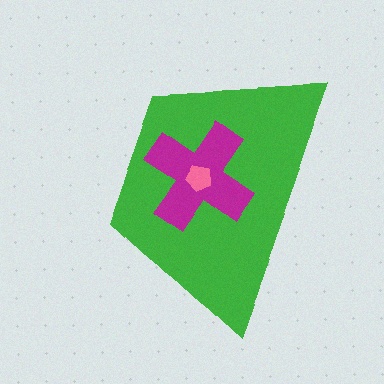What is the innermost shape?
The pink pentagon.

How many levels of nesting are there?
3.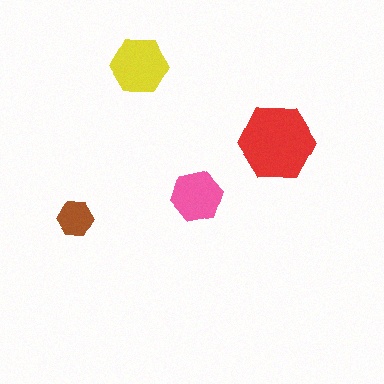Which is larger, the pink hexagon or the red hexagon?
The red one.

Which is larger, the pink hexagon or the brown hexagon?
The pink one.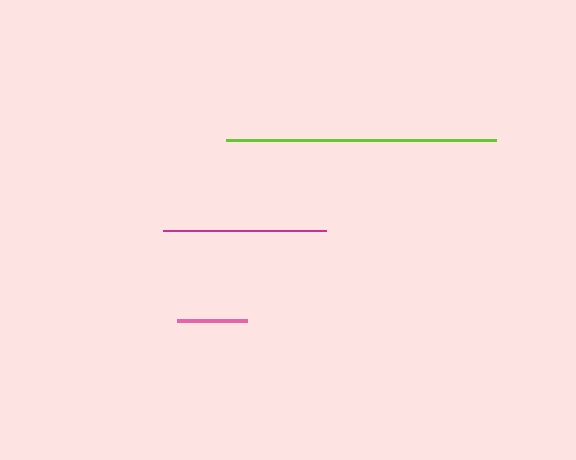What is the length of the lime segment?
The lime segment is approximately 270 pixels long.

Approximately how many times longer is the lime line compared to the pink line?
The lime line is approximately 3.9 times the length of the pink line.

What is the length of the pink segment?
The pink segment is approximately 69 pixels long.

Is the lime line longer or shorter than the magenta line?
The lime line is longer than the magenta line.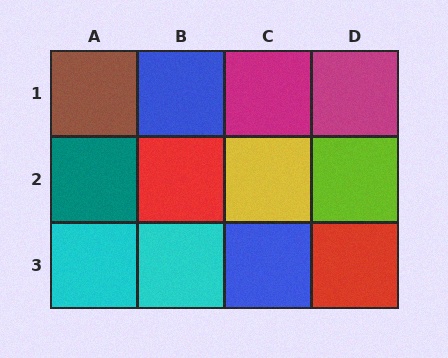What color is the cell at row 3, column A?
Cyan.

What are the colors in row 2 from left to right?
Teal, red, yellow, lime.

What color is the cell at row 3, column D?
Red.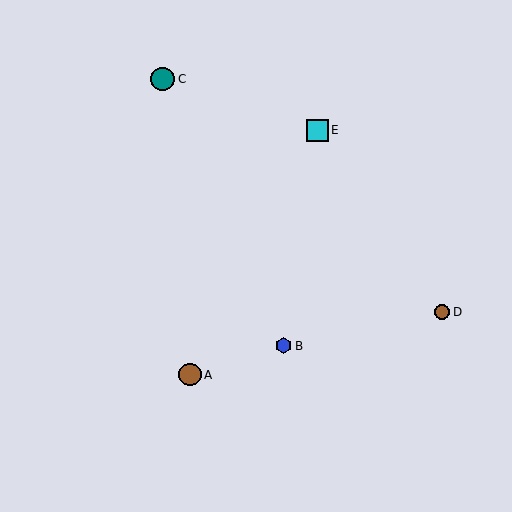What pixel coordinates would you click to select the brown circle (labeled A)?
Click at (190, 375) to select the brown circle A.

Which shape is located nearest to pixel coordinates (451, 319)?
The brown circle (labeled D) at (442, 312) is nearest to that location.